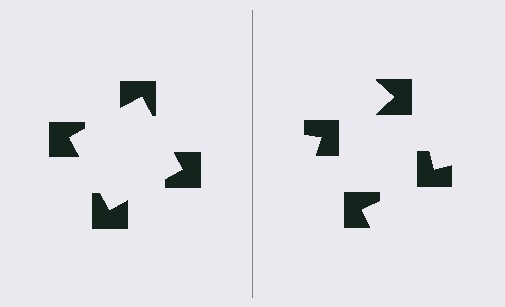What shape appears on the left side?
An illusory square.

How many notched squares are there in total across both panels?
8 — 4 on each side.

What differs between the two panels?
The notched squares are positioned identically on both sides; only the wedge orientations differ. On the left they align to a square; on the right they are misaligned.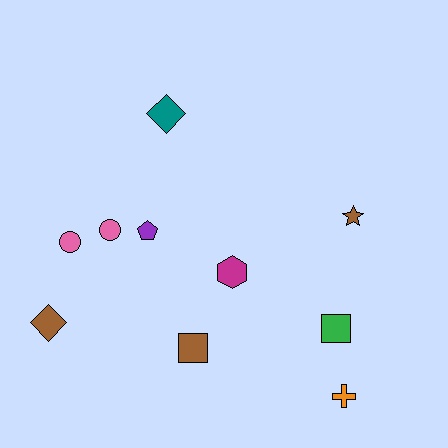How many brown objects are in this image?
There are 3 brown objects.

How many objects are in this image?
There are 10 objects.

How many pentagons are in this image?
There is 1 pentagon.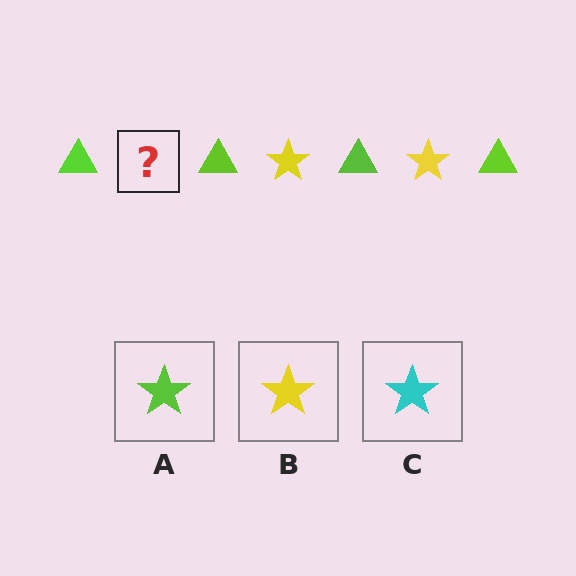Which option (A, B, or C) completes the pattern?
B.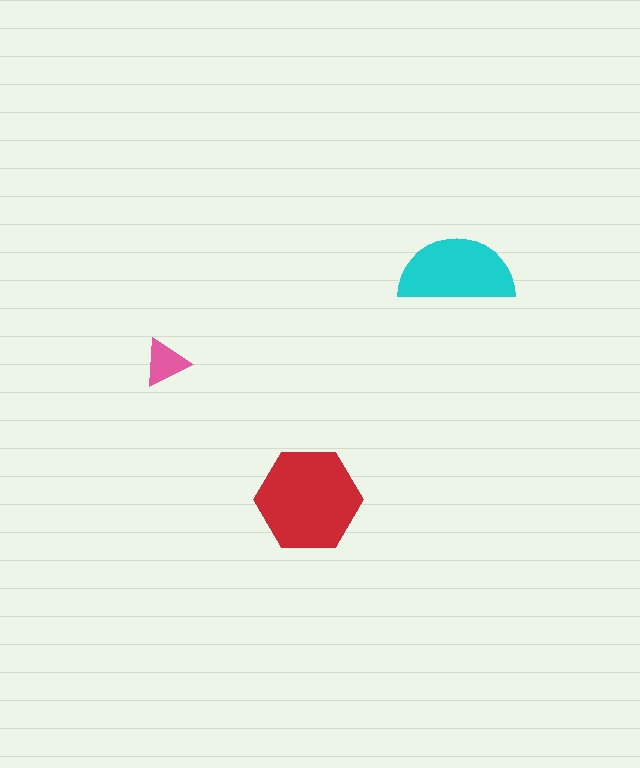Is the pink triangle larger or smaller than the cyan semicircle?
Smaller.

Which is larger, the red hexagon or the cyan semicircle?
The red hexagon.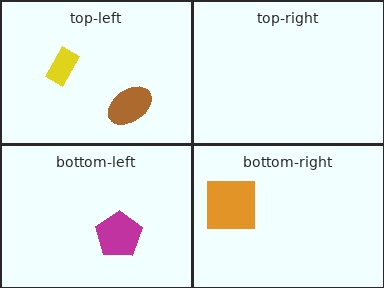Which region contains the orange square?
The bottom-right region.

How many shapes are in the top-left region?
2.